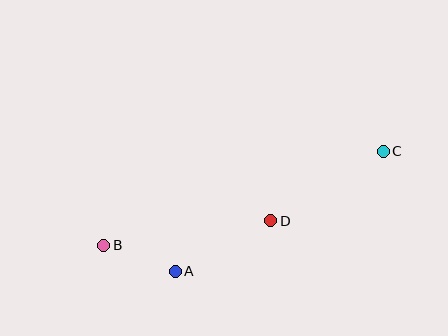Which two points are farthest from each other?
Points B and C are farthest from each other.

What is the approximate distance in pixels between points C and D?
The distance between C and D is approximately 132 pixels.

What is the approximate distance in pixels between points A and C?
The distance between A and C is approximately 240 pixels.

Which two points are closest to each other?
Points A and B are closest to each other.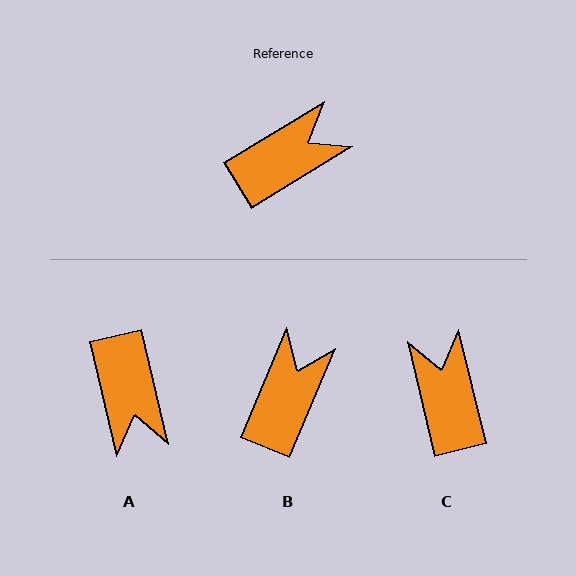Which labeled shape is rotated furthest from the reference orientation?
A, about 108 degrees away.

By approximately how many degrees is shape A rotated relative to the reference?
Approximately 108 degrees clockwise.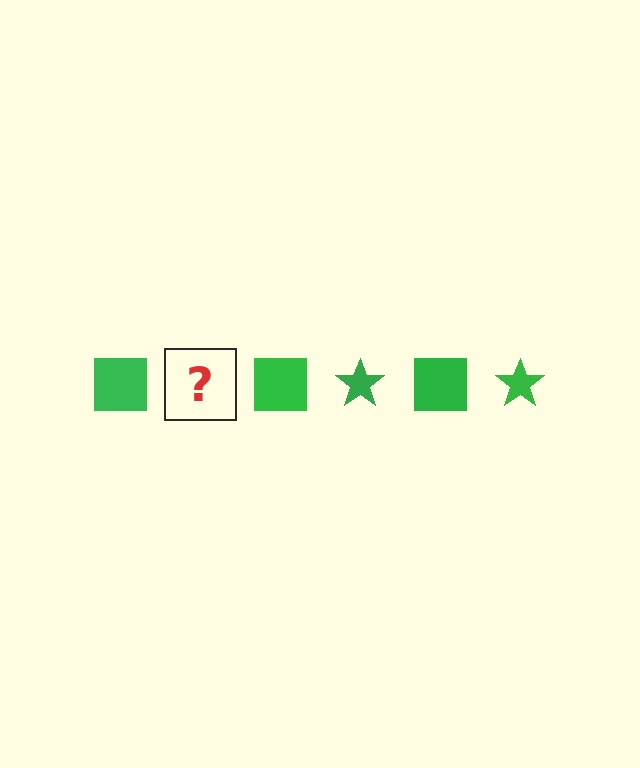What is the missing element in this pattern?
The missing element is a green star.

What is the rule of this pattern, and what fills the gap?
The rule is that the pattern cycles through square, star shapes in green. The gap should be filled with a green star.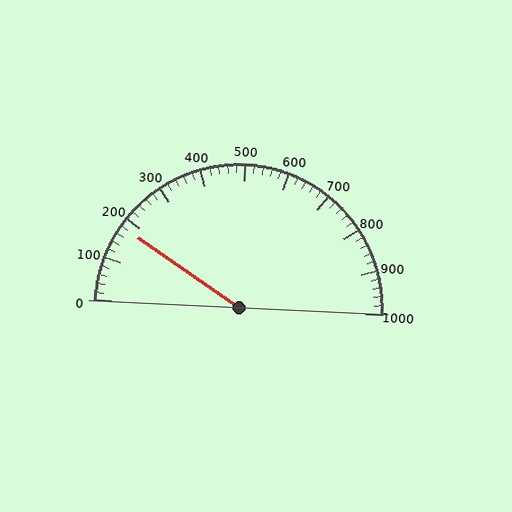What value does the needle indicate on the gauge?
The needle indicates approximately 180.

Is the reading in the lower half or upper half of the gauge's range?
The reading is in the lower half of the range (0 to 1000).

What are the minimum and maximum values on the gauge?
The gauge ranges from 0 to 1000.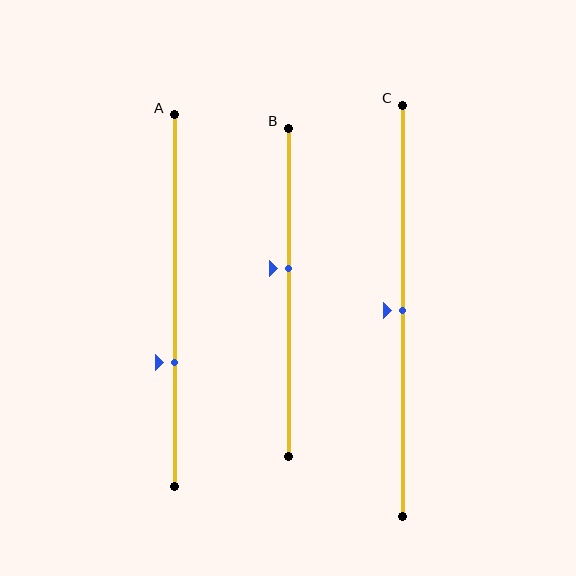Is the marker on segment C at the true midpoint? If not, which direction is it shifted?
Yes, the marker on segment C is at the true midpoint.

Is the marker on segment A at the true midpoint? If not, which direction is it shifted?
No, the marker on segment A is shifted downward by about 16% of the segment length.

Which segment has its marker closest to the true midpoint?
Segment C has its marker closest to the true midpoint.